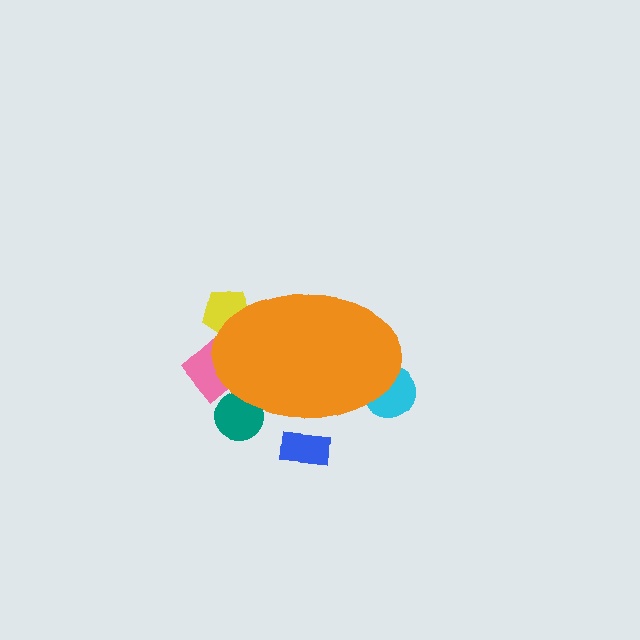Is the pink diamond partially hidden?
Yes, the pink diamond is partially hidden behind the orange ellipse.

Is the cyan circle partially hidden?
Yes, the cyan circle is partially hidden behind the orange ellipse.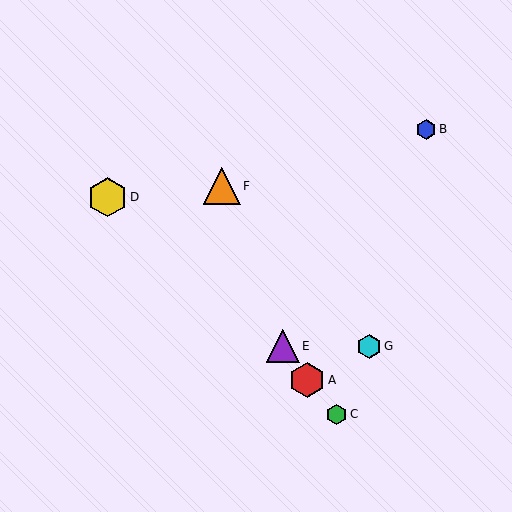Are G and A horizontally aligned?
No, G is at y≈346 and A is at y≈380.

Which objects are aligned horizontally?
Objects E, G are aligned horizontally.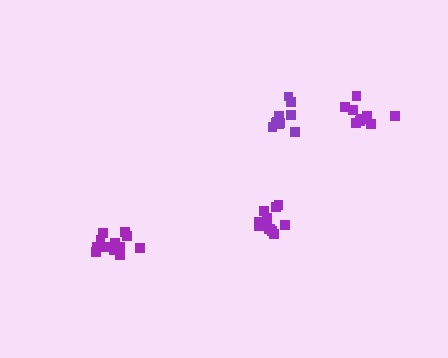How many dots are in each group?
Group 1: 13 dots, Group 2: 13 dots, Group 3: 10 dots, Group 4: 9 dots (45 total).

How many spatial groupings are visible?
There are 4 spatial groupings.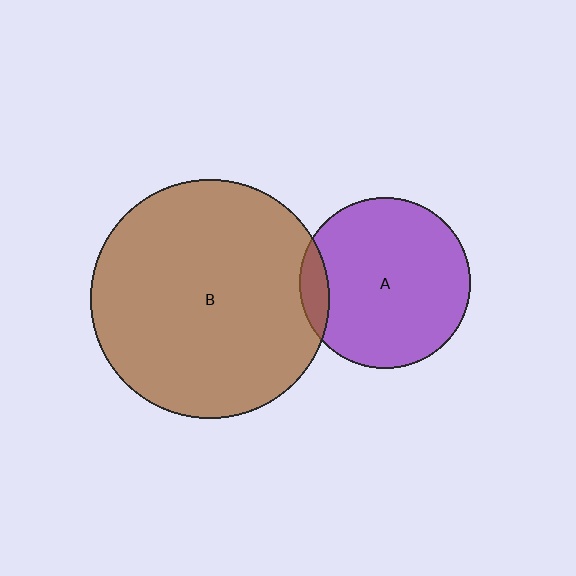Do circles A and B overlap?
Yes.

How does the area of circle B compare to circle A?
Approximately 2.0 times.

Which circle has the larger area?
Circle B (brown).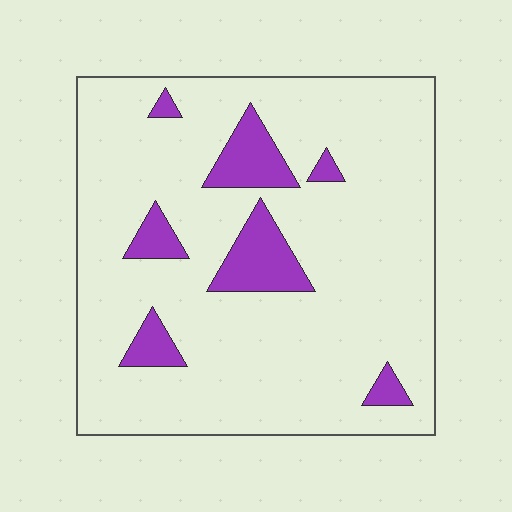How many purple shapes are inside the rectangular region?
7.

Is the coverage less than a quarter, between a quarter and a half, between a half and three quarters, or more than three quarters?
Less than a quarter.